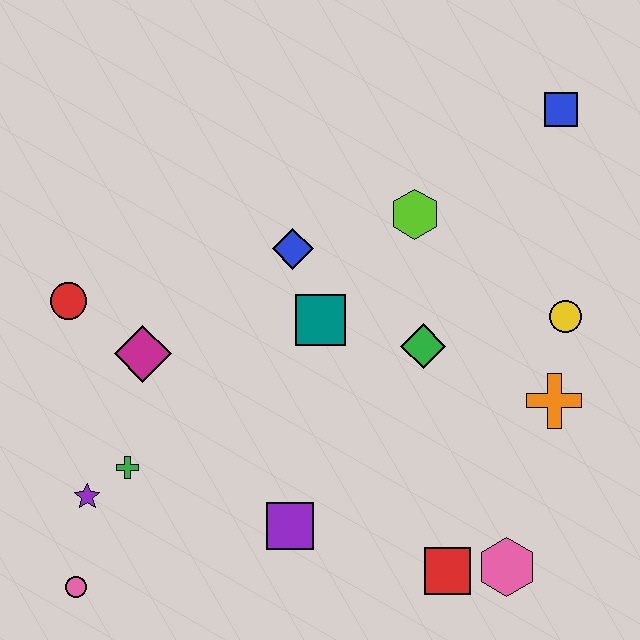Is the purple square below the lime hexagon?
Yes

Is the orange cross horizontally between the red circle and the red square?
No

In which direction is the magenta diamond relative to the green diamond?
The magenta diamond is to the left of the green diamond.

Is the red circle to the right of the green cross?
No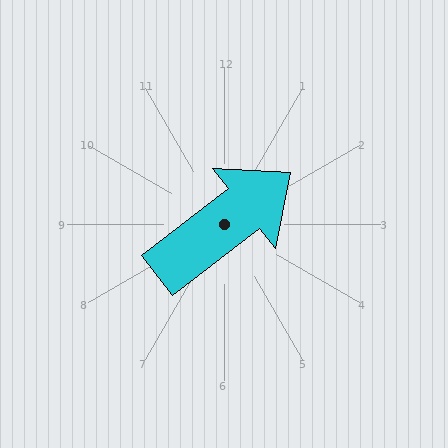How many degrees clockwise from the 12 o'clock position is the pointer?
Approximately 52 degrees.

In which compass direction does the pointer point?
Northeast.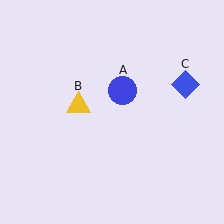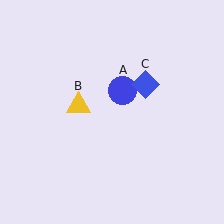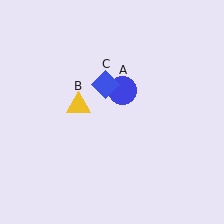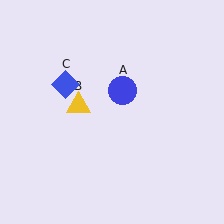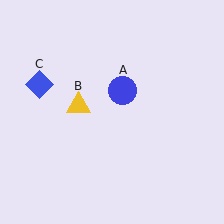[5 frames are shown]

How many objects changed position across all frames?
1 object changed position: blue diamond (object C).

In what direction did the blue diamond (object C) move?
The blue diamond (object C) moved left.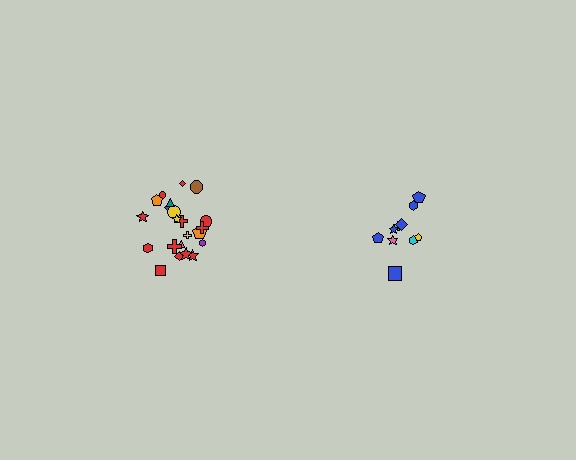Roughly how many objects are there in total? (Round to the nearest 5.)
Roughly 30 objects in total.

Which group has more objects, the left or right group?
The left group.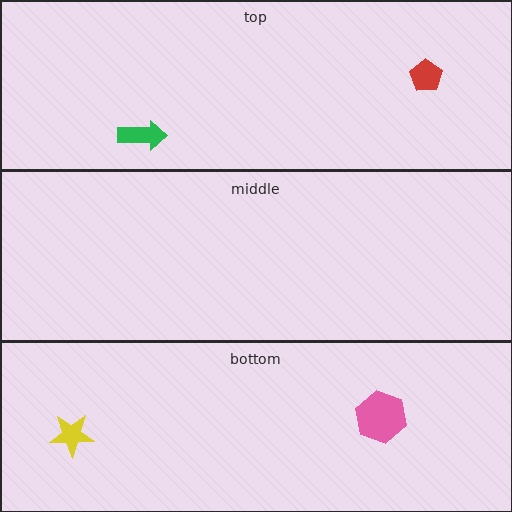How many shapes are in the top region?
2.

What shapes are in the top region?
The red pentagon, the green arrow.